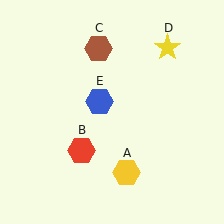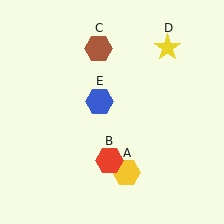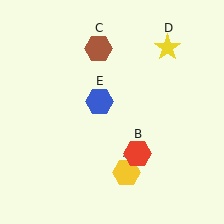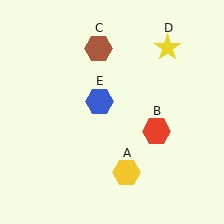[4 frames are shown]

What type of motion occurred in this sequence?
The red hexagon (object B) rotated counterclockwise around the center of the scene.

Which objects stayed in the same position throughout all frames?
Yellow hexagon (object A) and brown hexagon (object C) and yellow star (object D) and blue hexagon (object E) remained stationary.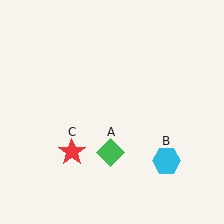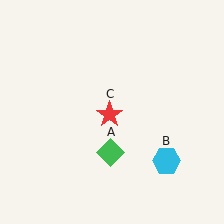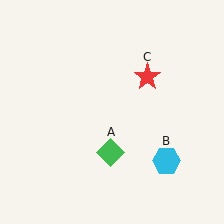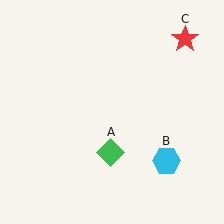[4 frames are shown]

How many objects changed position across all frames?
1 object changed position: red star (object C).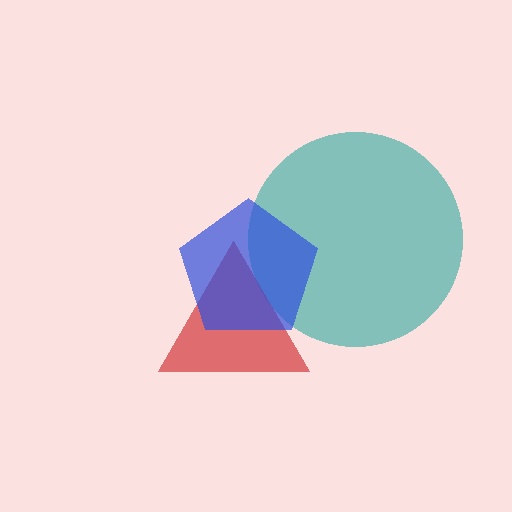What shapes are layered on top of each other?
The layered shapes are: a teal circle, a red triangle, a blue pentagon.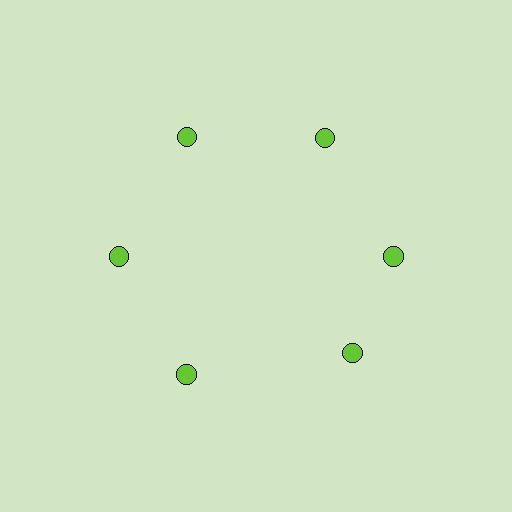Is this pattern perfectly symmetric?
No. The 6 lime circles are arranged in a ring, but one element near the 5 o'clock position is rotated out of alignment along the ring, breaking the 6-fold rotational symmetry.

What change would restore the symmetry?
The symmetry would be restored by rotating it back into even spacing with its neighbors so that all 6 circles sit at equal angles and equal distance from the center.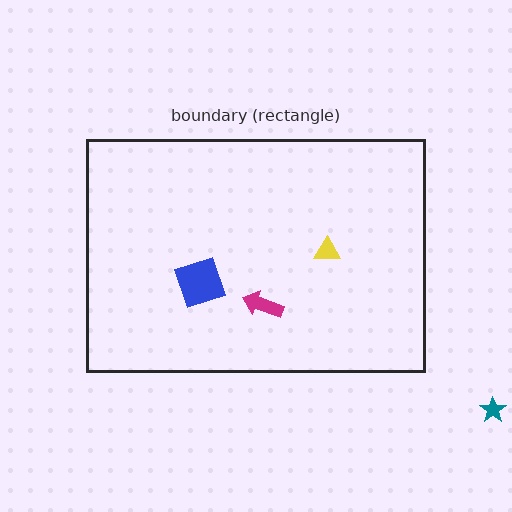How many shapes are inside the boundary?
3 inside, 1 outside.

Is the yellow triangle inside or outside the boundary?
Inside.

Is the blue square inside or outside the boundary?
Inside.